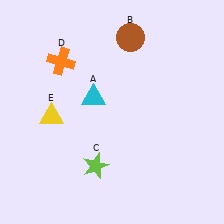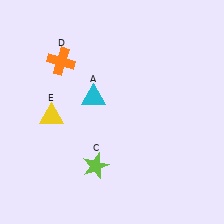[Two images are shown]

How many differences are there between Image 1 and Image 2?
There is 1 difference between the two images.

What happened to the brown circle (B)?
The brown circle (B) was removed in Image 2. It was in the top-right area of Image 1.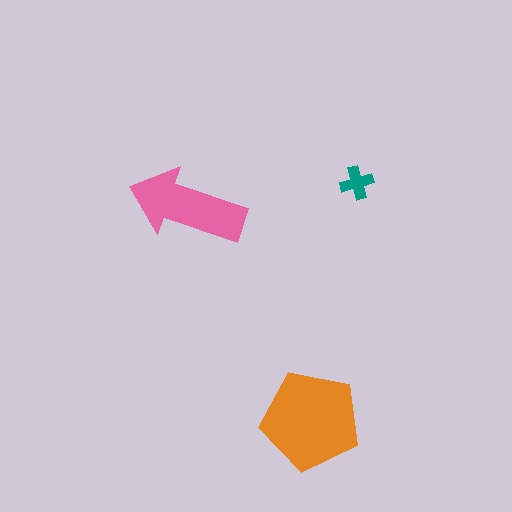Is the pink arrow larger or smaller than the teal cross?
Larger.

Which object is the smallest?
The teal cross.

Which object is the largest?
The orange pentagon.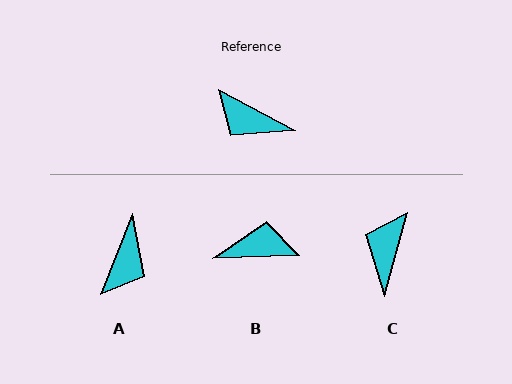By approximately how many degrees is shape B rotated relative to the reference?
Approximately 149 degrees clockwise.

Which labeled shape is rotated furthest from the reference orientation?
B, about 149 degrees away.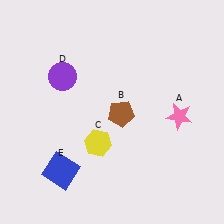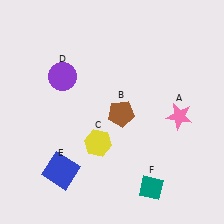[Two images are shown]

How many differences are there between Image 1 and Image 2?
There is 1 difference between the two images.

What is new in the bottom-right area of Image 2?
A teal diamond (F) was added in the bottom-right area of Image 2.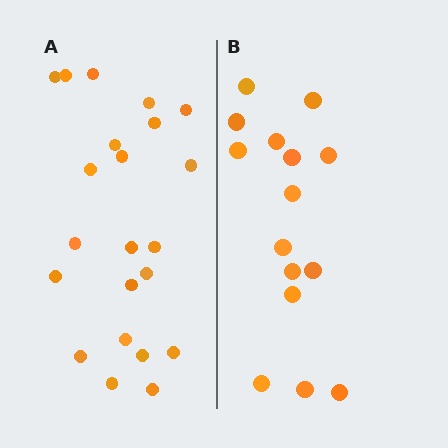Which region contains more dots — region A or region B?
Region A (the left region) has more dots.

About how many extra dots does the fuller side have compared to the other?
Region A has roughly 8 or so more dots than region B.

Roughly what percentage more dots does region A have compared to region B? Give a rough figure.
About 45% more.